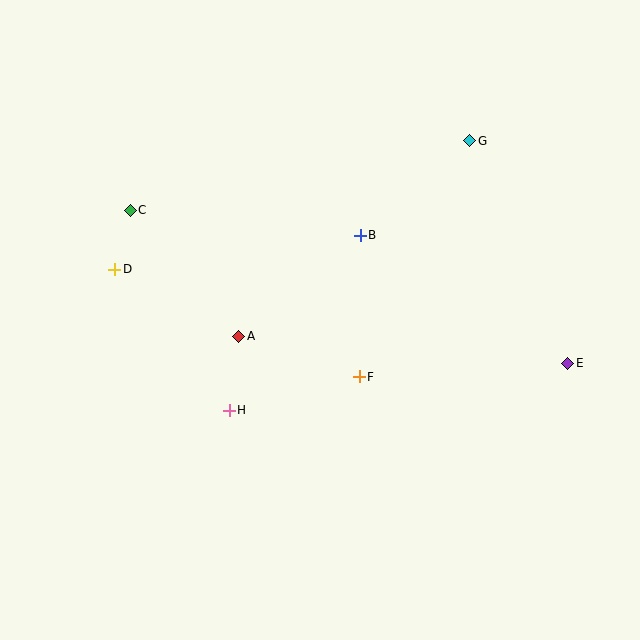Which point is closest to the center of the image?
Point F at (359, 377) is closest to the center.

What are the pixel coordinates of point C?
Point C is at (130, 210).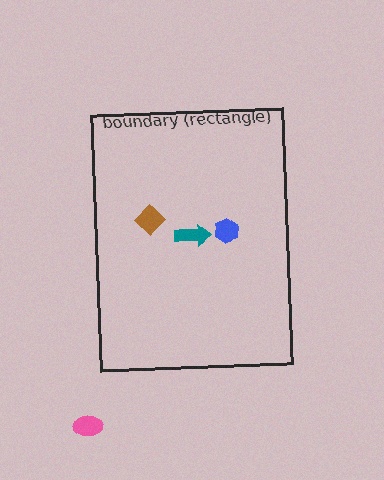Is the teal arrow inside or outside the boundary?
Inside.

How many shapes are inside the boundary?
3 inside, 1 outside.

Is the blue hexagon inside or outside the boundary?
Inside.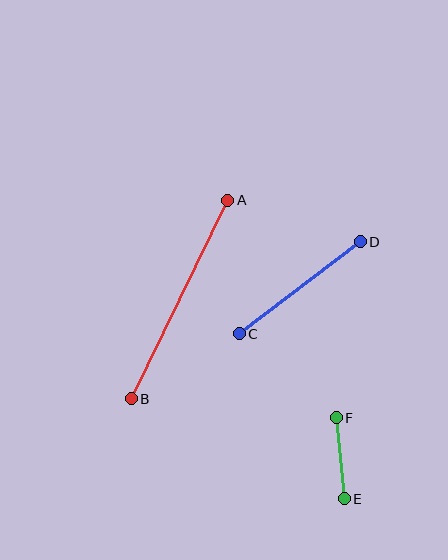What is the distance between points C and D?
The distance is approximately 152 pixels.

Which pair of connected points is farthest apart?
Points A and B are farthest apart.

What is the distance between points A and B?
The distance is approximately 220 pixels.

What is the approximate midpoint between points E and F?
The midpoint is at approximately (340, 458) pixels.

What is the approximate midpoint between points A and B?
The midpoint is at approximately (179, 299) pixels.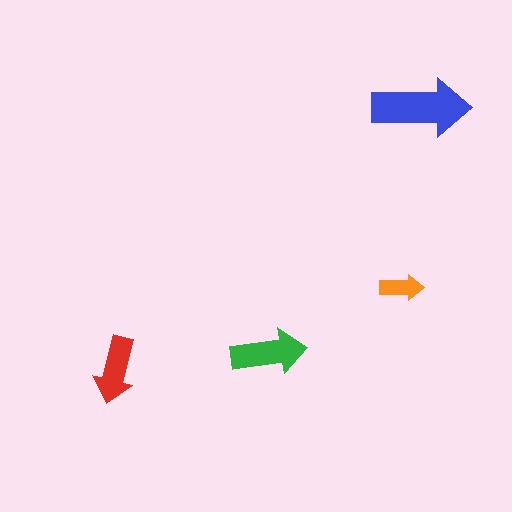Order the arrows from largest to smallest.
the blue one, the green one, the red one, the orange one.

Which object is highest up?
The blue arrow is topmost.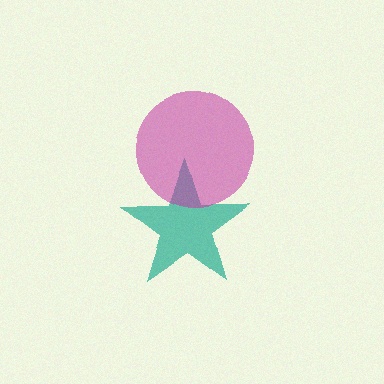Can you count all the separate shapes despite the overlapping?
Yes, there are 2 separate shapes.